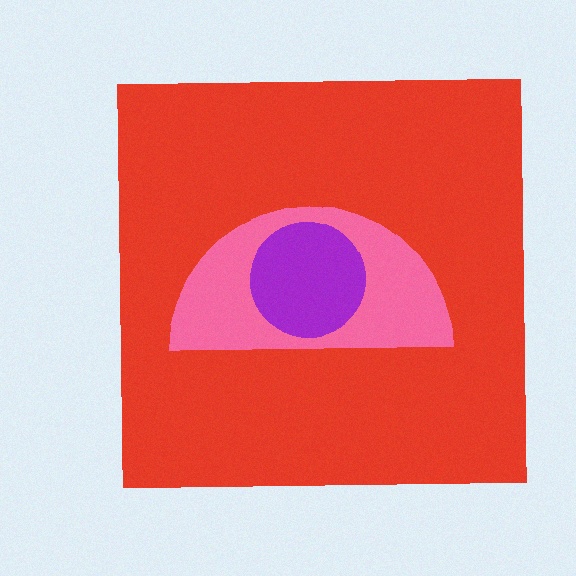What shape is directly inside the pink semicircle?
The purple circle.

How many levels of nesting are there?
3.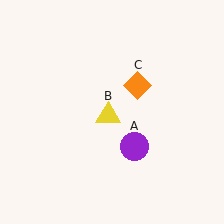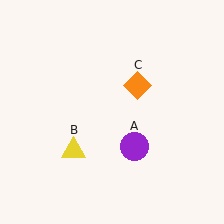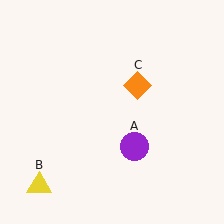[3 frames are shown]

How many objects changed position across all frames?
1 object changed position: yellow triangle (object B).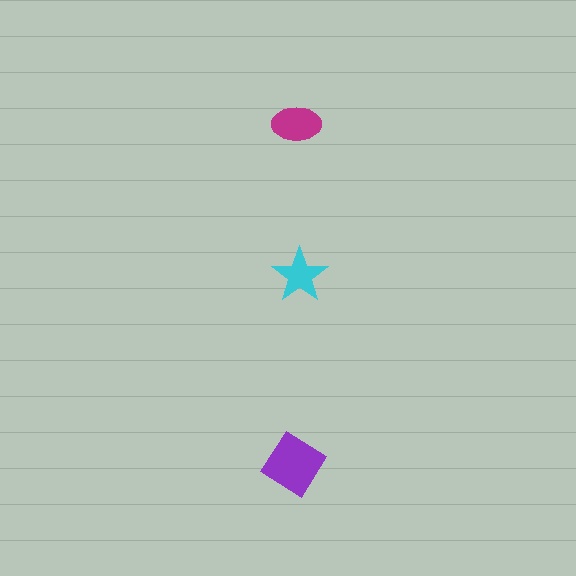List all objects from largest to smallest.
The purple diamond, the magenta ellipse, the cyan star.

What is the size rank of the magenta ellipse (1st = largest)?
2nd.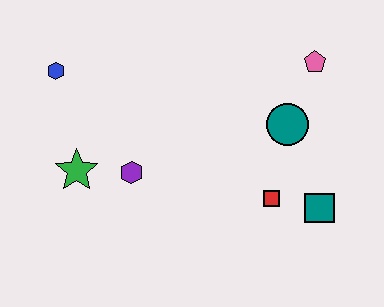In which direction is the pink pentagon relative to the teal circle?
The pink pentagon is above the teal circle.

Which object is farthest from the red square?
The blue hexagon is farthest from the red square.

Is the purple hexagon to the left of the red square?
Yes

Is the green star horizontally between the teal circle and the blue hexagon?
Yes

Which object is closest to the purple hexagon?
The green star is closest to the purple hexagon.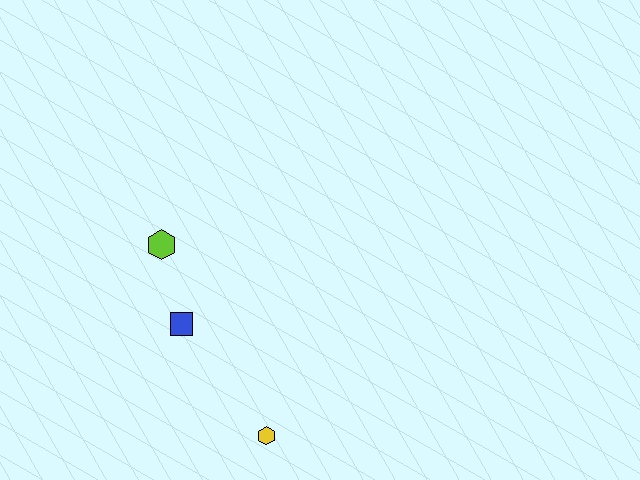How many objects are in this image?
There are 3 objects.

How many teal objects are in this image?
There are no teal objects.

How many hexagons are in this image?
There are 2 hexagons.